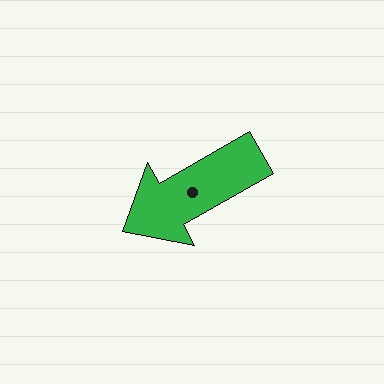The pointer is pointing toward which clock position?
Roughly 8 o'clock.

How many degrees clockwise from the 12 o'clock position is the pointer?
Approximately 240 degrees.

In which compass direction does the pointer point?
Southwest.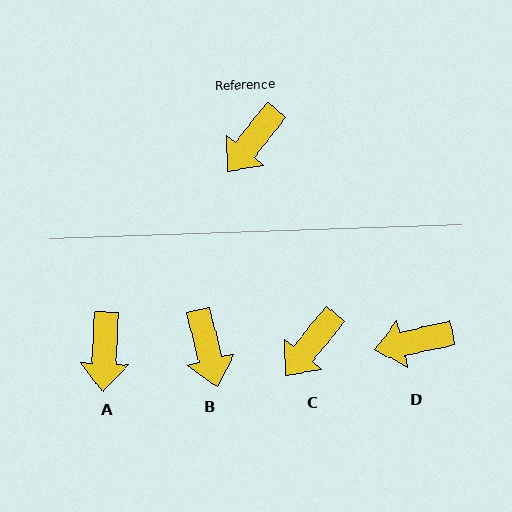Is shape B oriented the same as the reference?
No, it is off by about 53 degrees.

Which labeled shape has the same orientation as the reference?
C.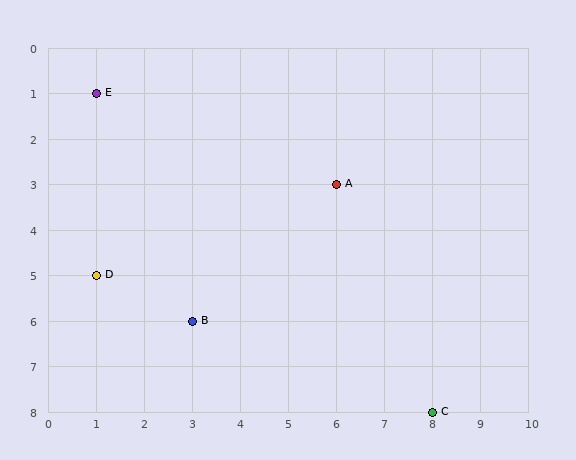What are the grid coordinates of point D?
Point D is at grid coordinates (1, 5).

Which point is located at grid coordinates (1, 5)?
Point D is at (1, 5).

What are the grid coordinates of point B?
Point B is at grid coordinates (3, 6).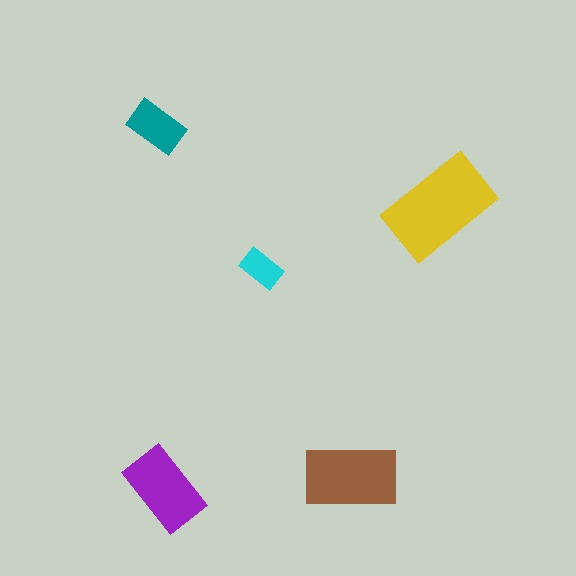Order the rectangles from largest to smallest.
the yellow one, the brown one, the purple one, the teal one, the cyan one.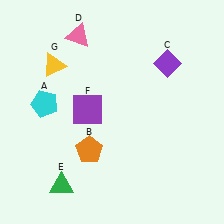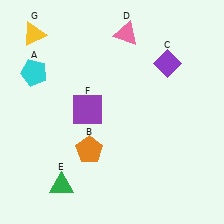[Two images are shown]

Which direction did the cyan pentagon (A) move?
The cyan pentagon (A) moved up.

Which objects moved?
The objects that moved are: the cyan pentagon (A), the pink triangle (D), the yellow triangle (G).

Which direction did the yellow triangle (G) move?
The yellow triangle (G) moved up.